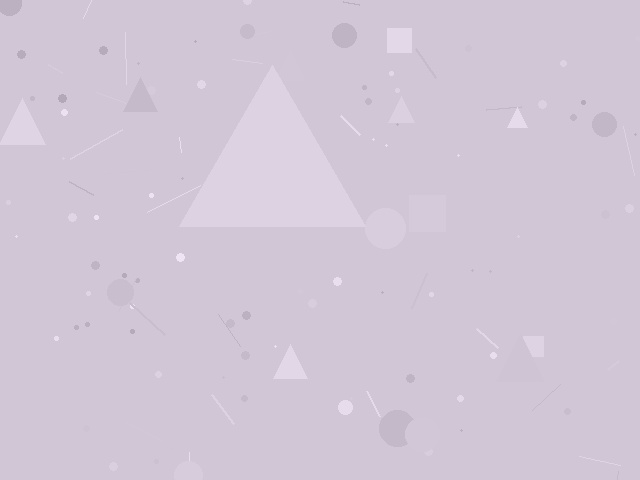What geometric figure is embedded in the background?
A triangle is embedded in the background.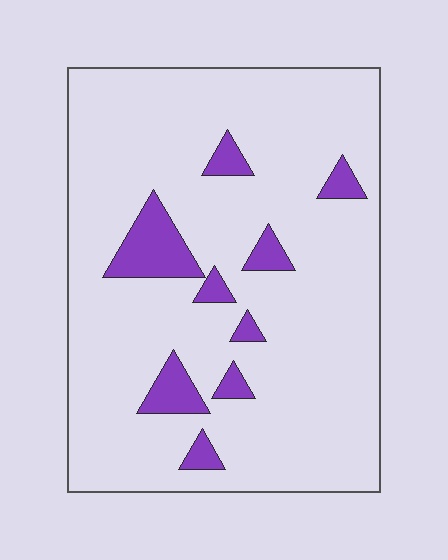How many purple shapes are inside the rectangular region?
9.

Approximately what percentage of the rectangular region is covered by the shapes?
Approximately 10%.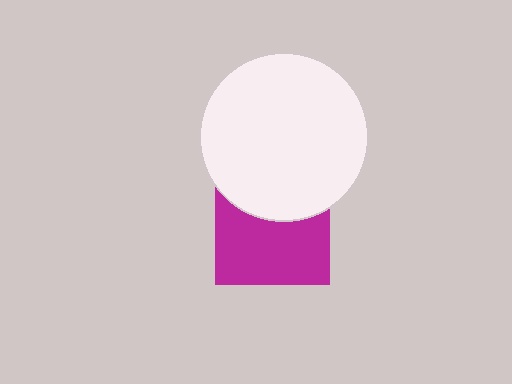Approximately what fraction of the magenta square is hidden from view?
Roughly 38% of the magenta square is hidden behind the white circle.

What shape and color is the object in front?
The object in front is a white circle.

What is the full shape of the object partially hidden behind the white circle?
The partially hidden object is a magenta square.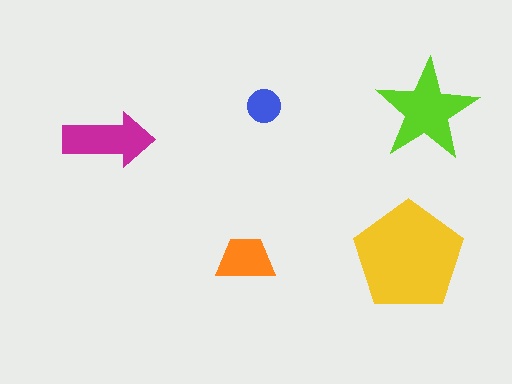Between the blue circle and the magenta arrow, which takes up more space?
The magenta arrow.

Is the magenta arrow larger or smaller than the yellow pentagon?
Smaller.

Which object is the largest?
The yellow pentagon.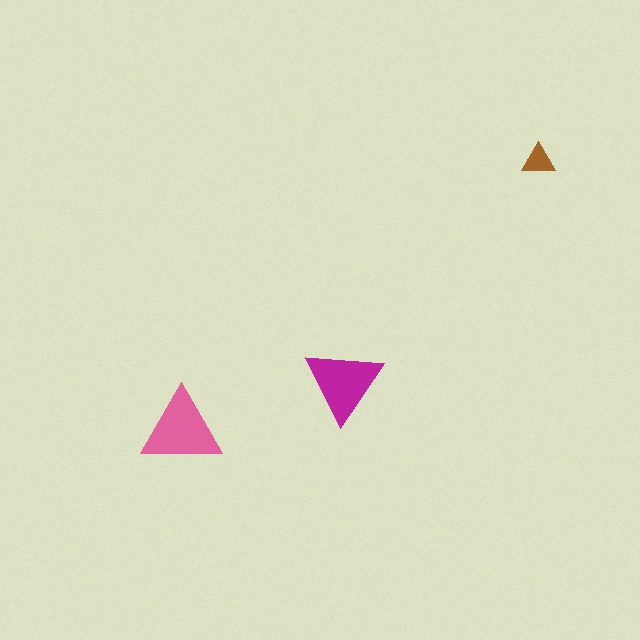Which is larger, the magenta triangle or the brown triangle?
The magenta one.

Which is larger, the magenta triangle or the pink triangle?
The pink one.